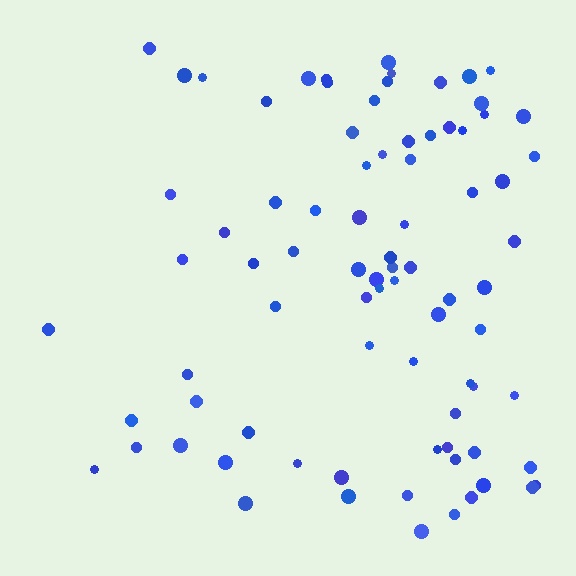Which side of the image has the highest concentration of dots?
The right.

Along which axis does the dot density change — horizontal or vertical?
Horizontal.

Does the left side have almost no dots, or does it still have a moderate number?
Still a moderate number, just noticeably fewer than the right.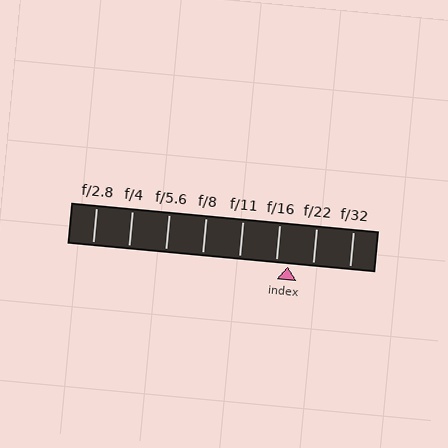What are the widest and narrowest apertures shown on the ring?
The widest aperture shown is f/2.8 and the narrowest is f/32.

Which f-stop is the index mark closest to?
The index mark is closest to f/16.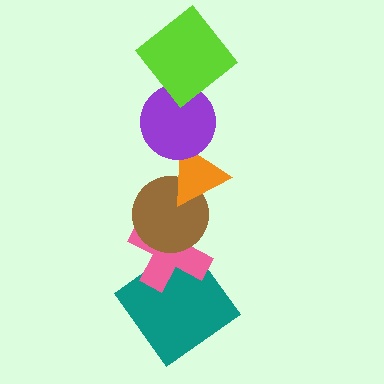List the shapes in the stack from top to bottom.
From top to bottom: the lime diamond, the purple circle, the orange triangle, the brown circle, the pink cross, the teal diamond.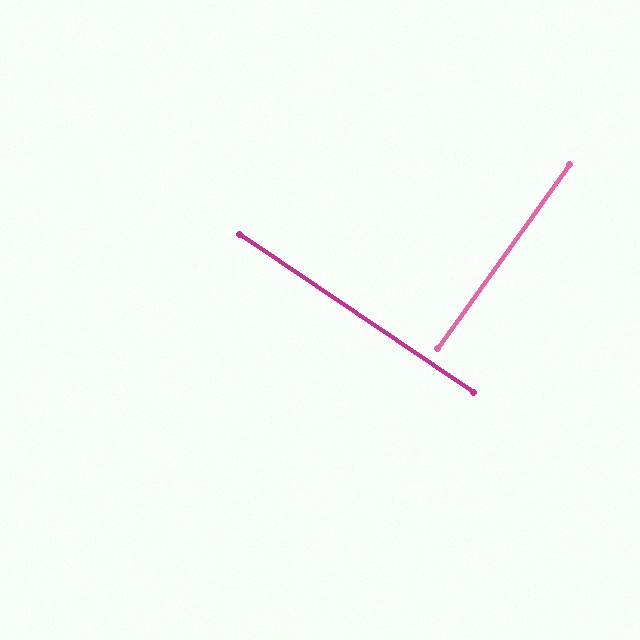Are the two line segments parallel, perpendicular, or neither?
Perpendicular — they meet at approximately 89°.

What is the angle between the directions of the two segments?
Approximately 89 degrees.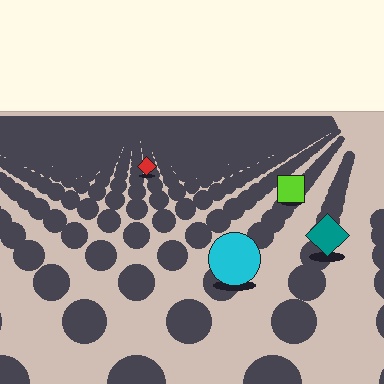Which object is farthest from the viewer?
The red diamond is farthest from the viewer. It appears smaller and the ground texture around it is denser.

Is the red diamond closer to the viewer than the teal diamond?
No. The teal diamond is closer — you can tell from the texture gradient: the ground texture is coarser near it.